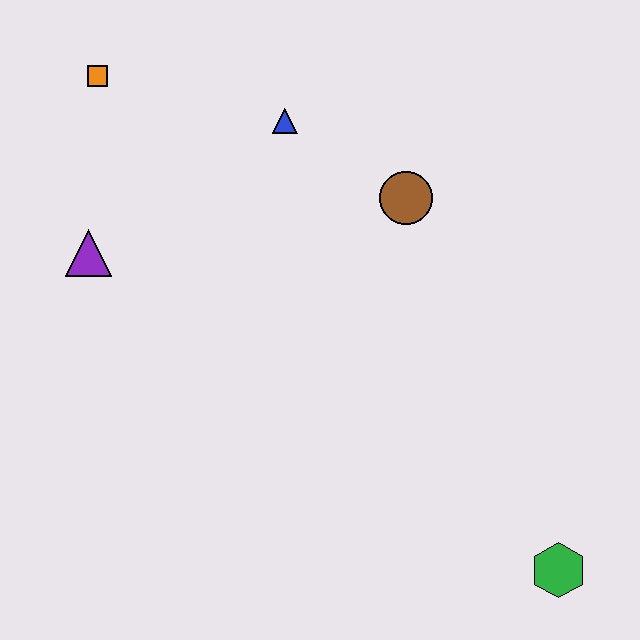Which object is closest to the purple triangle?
The orange square is closest to the purple triangle.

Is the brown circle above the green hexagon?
Yes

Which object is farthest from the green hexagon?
The orange square is farthest from the green hexagon.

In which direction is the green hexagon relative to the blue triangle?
The green hexagon is below the blue triangle.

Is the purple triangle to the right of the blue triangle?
No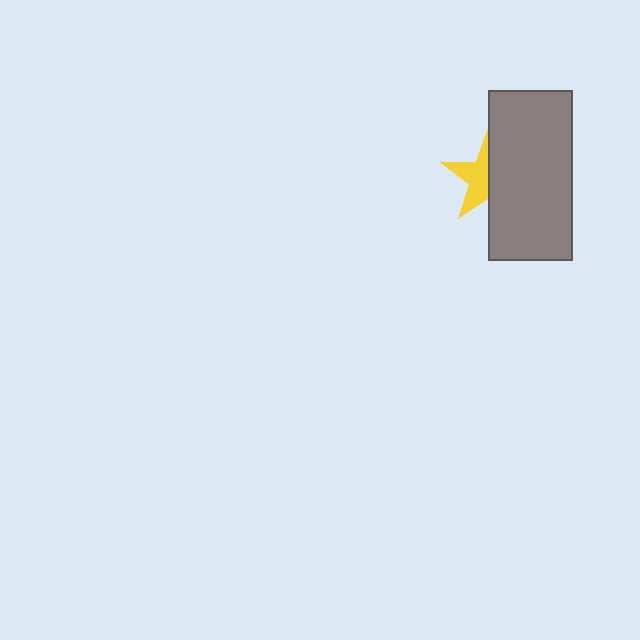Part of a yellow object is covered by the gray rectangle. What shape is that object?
It is a star.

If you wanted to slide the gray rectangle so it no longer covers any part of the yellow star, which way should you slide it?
Slide it right — that is the most direct way to separate the two shapes.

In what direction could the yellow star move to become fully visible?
The yellow star could move left. That would shift it out from behind the gray rectangle entirely.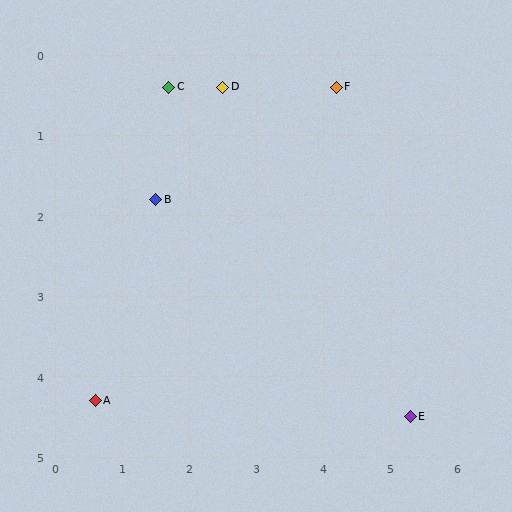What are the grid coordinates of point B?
Point B is at approximately (1.5, 1.8).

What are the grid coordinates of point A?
Point A is at approximately (0.6, 4.3).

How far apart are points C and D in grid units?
Points C and D are about 0.8 grid units apart.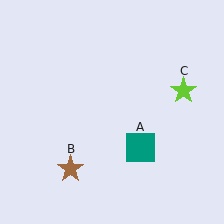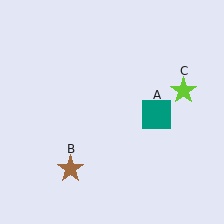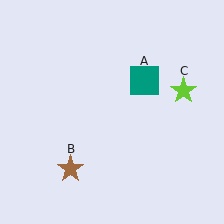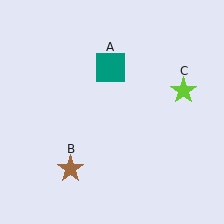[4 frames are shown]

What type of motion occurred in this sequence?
The teal square (object A) rotated counterclockwise around the center of the scene.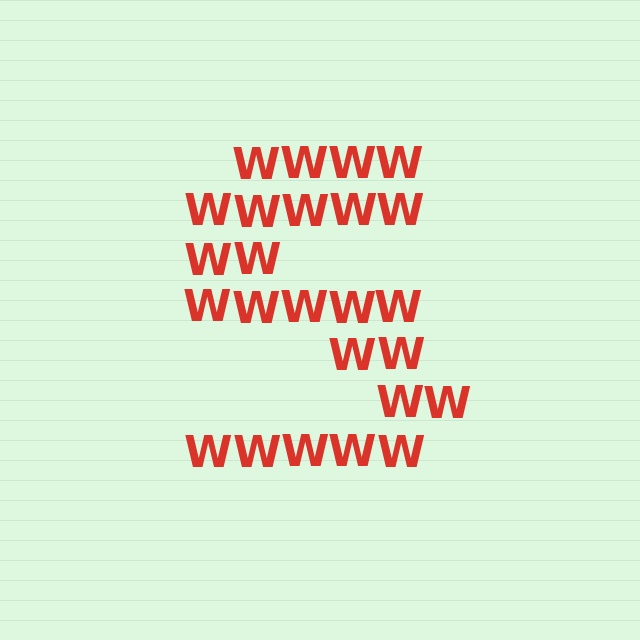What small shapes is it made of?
It is made of small letter W's.